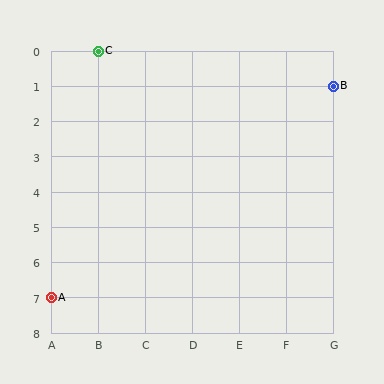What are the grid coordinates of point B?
Point B is at grid coordinates (G, 1).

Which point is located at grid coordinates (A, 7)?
Point A is at (A, 7).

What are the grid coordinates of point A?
Point A is at grid coordinates (A, 7).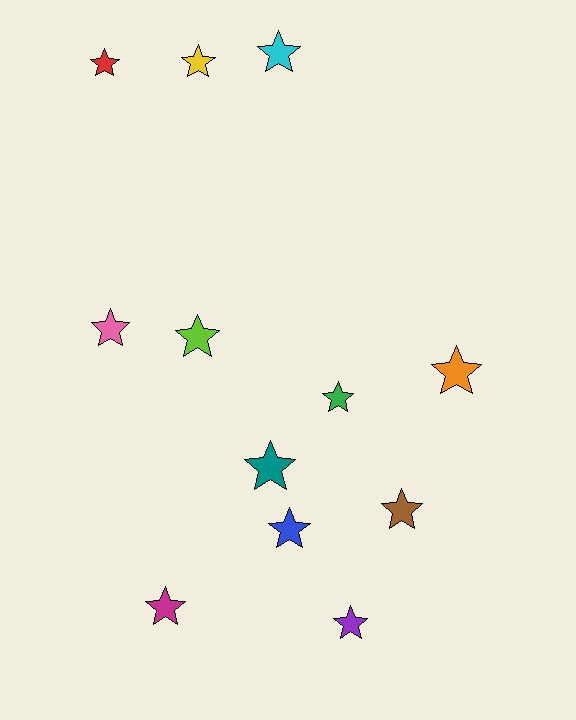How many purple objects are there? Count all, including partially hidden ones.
There is 1 purple object.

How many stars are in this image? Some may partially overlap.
There are 12 stars.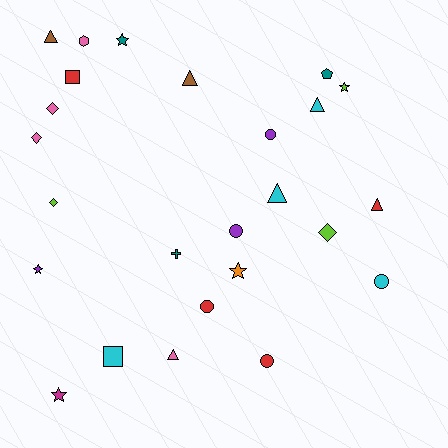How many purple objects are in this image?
There are 3 purple objects.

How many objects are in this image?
There are 25 objects.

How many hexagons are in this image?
There is 1 hexagon.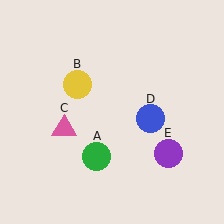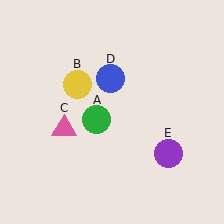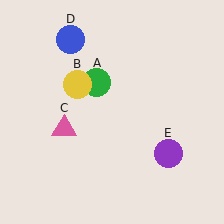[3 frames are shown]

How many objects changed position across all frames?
2 objects changed position: green circle (object A), blue circle (object D).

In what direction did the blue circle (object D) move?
The blue circle (object D) moved up and to the left.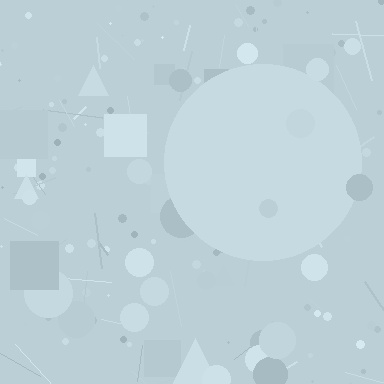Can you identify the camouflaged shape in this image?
The camouflaged shape is a circle.